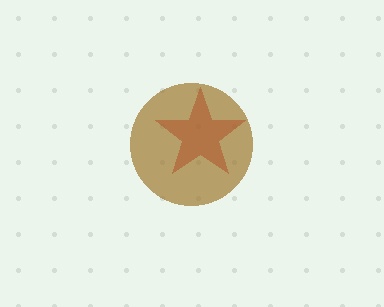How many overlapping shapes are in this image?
There are 2 overlapping shapes in the image.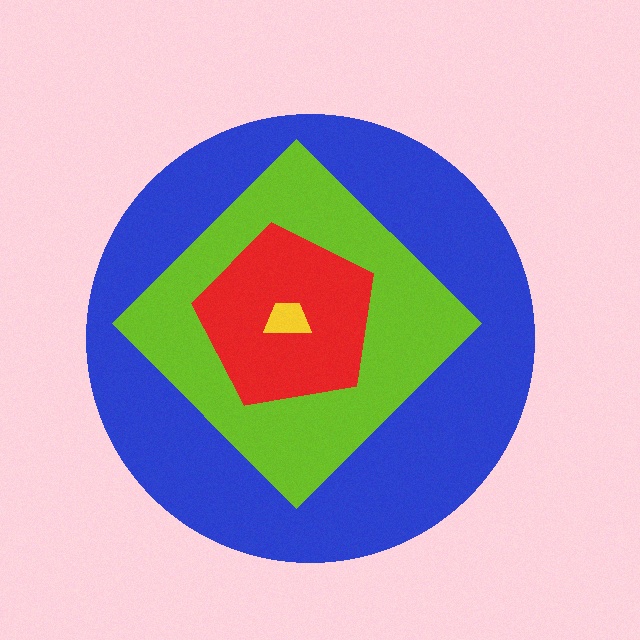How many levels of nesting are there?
4.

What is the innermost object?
The yellow trapezoid.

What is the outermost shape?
The blue circle.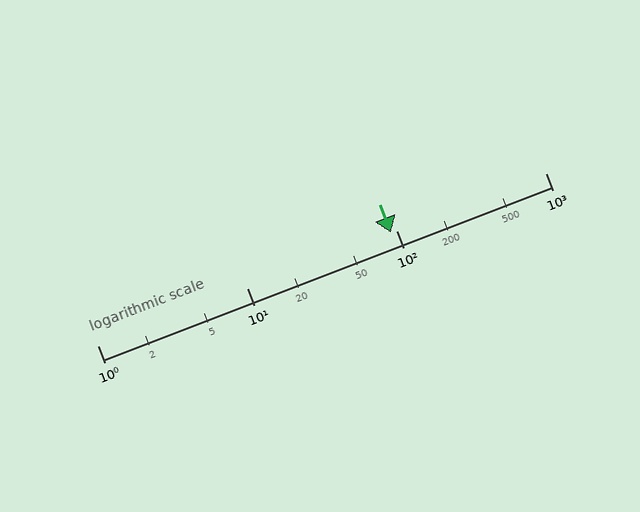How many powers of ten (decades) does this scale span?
The scale spans 3 decades, from 1 to 1000.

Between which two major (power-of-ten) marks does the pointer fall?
The pointer is between 10 and 100.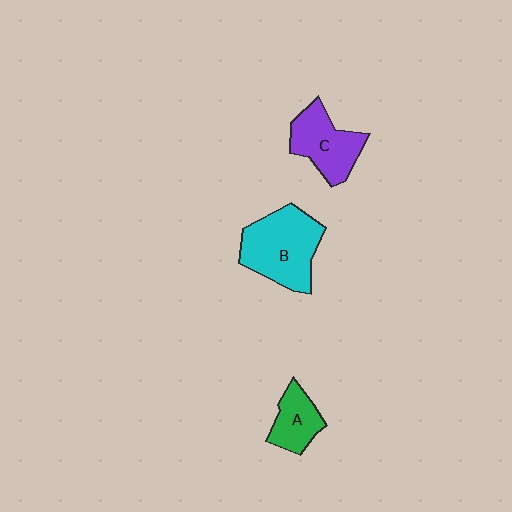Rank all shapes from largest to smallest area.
From largest to smallest: B (cyan), C (purple), A (green).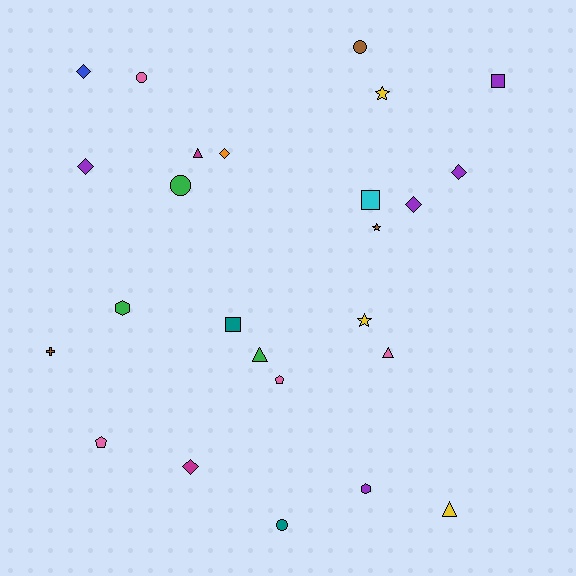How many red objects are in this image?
There are no red objects.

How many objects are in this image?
There are 25 objects.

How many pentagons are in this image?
There are 2 pentagons.